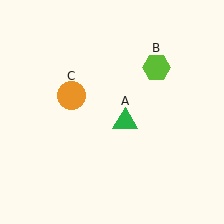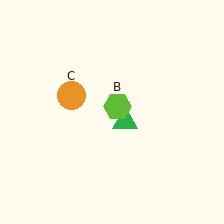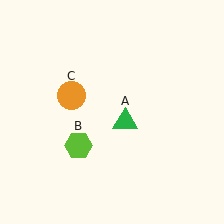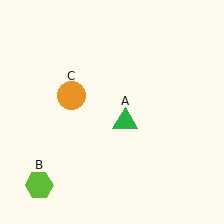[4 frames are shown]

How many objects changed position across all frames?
1 object changed position: lime hexagon (object B).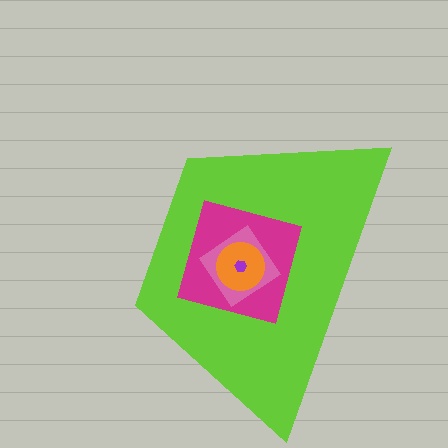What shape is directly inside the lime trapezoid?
The magenta square.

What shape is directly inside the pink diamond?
The orange circle.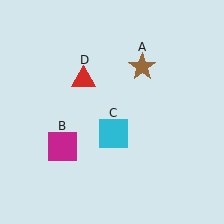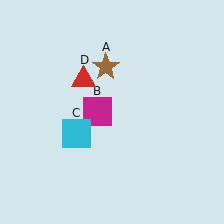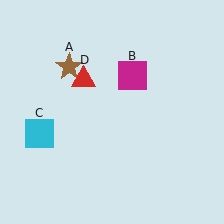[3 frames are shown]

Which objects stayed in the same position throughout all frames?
Red triangle (object D) remained stationary.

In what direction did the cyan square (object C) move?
The cyan square (object C) moved left.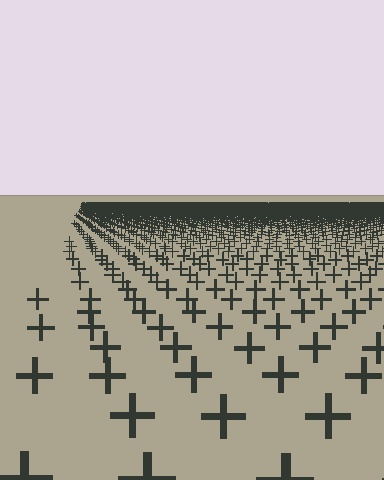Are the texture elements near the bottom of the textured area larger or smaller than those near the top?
Larger. Near the bottom, elements are closer to the viewer and appear at a bigger on-screen size.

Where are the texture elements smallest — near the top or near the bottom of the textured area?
Near the top.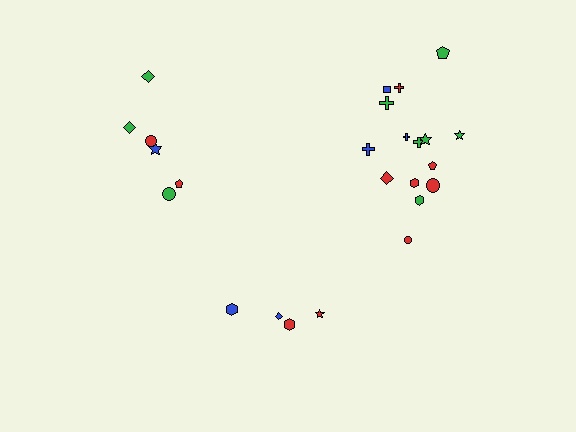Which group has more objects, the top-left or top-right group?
The top-right group.